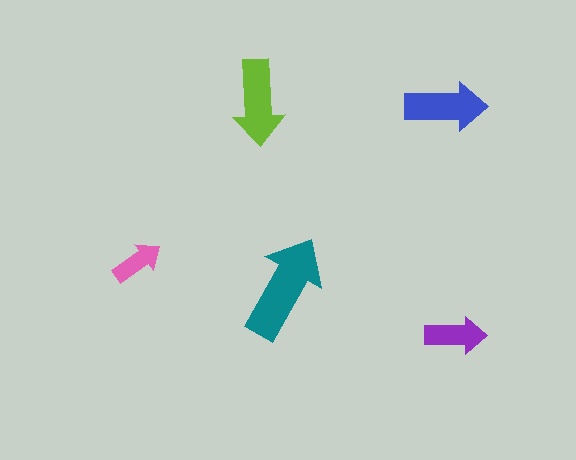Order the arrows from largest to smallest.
the teal one, the lime one, the blue one, the purple one, the pink one.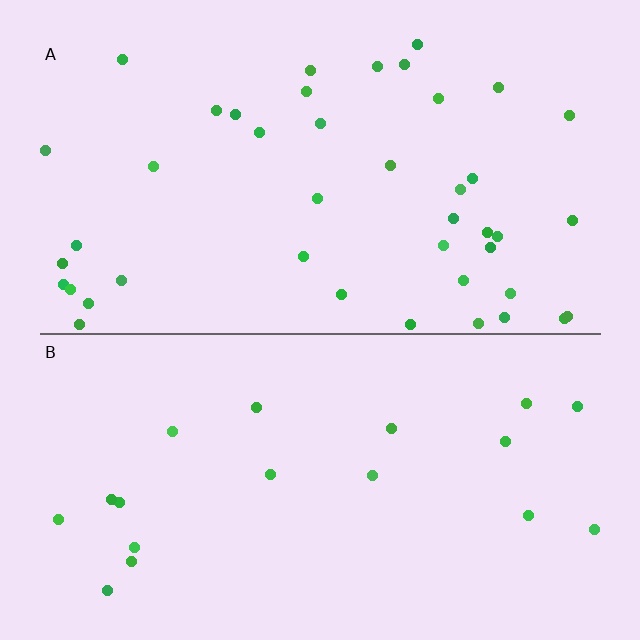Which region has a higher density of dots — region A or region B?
A (the top).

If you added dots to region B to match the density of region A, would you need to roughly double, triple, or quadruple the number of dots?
Approximately double.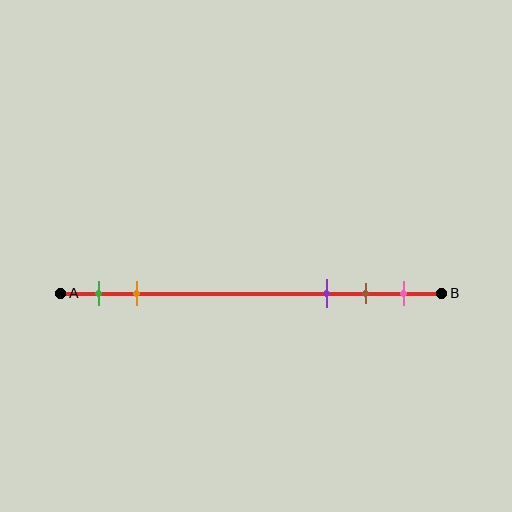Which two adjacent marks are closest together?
The brown and pink marks are the closest adjacent pair.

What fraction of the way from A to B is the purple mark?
The purple mark is approximately 70% (0.7) of the way from A to B.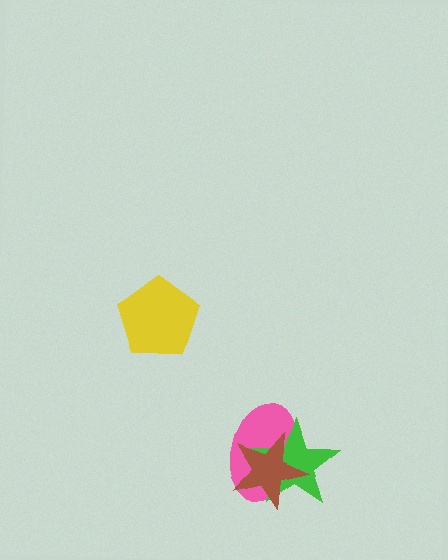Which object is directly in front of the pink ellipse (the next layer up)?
The green star is directly in front of the pink ellipse.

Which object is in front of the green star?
The brown star is in front of the green star.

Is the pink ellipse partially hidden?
Yes, it is partially covered by another shape.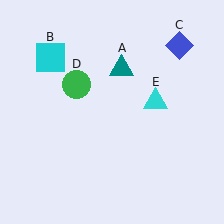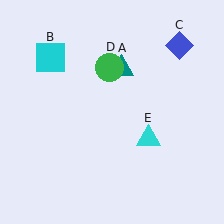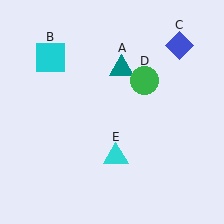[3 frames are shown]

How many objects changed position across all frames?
2 objects changed position: green circle (object D), cyan triangle (object E).